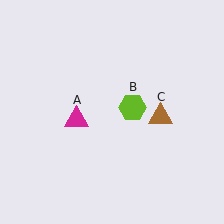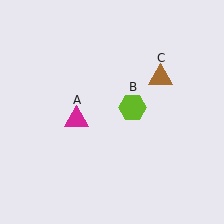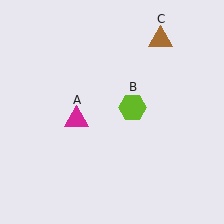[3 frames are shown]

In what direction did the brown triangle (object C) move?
The brown triangle (object C) moved up.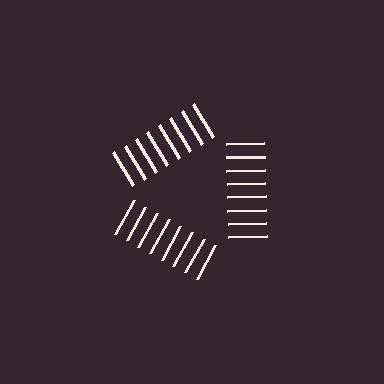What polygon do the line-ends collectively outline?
An illusory triangle — the line segments terminate on its edges but no continuous stroke is drawn.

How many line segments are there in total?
24 — 8 along each of the 3 edges.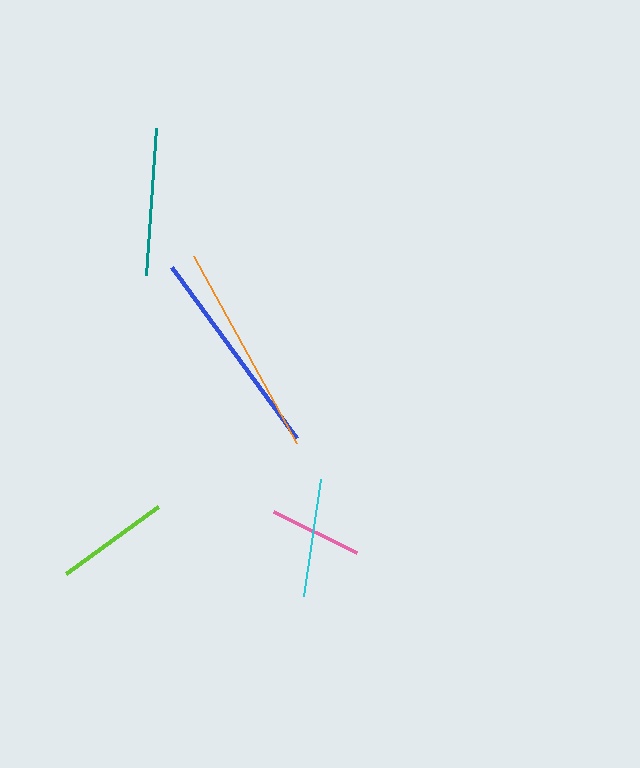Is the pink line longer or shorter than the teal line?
The teal line is longer than the pink line.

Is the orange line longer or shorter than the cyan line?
The orange line is longer than the cyan line.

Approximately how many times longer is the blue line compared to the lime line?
The blue line is approximately 1.9 times the length of the lime line.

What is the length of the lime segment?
The lime segment is approximately 114 pixels long.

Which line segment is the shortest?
The pink line is the shortest at approximately 93 pixels.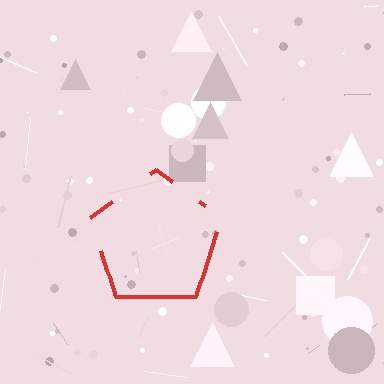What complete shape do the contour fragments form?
The contour fragments form a pentagon.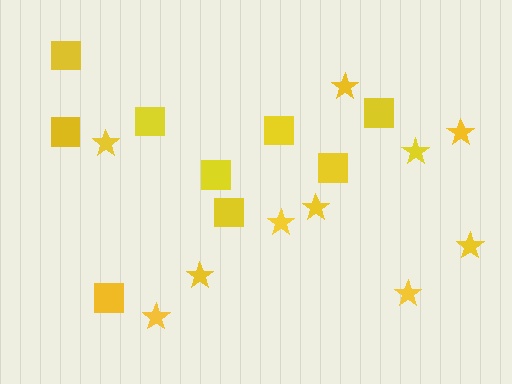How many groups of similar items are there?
There are 2 groups: one group of squares (9) and one group of stars (10).